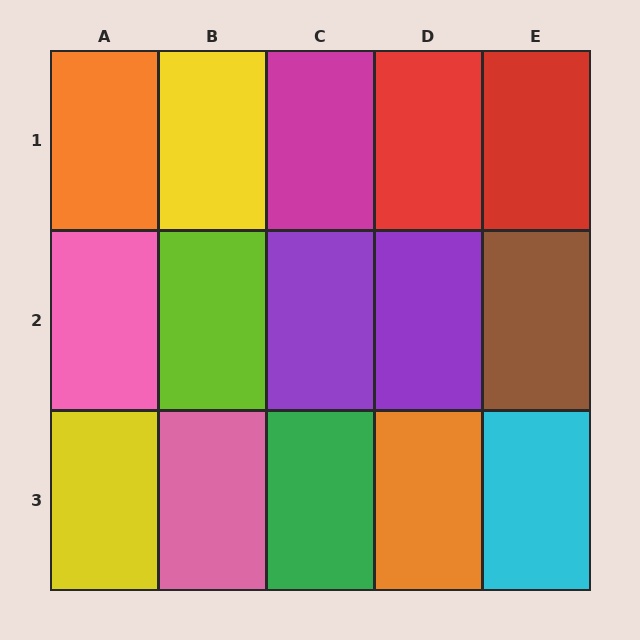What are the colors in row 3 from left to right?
Yellow, pink, green, orange, cyan.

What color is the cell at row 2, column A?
Pink.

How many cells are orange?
2 cells are orange.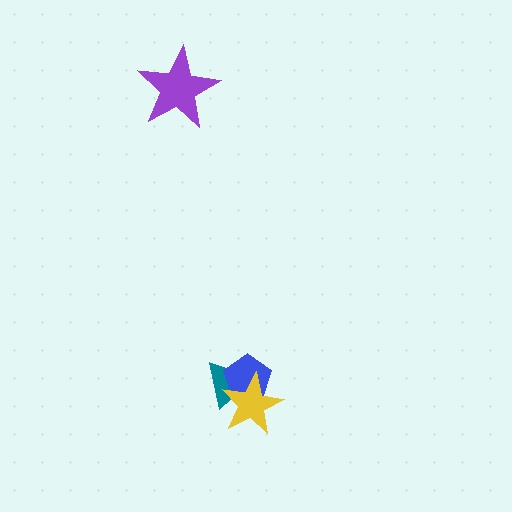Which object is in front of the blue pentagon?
The yellow star is in front of the blue pentagon.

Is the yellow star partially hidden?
No, no other shape covers it.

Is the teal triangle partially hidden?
Yes, it is partially covered by another shape.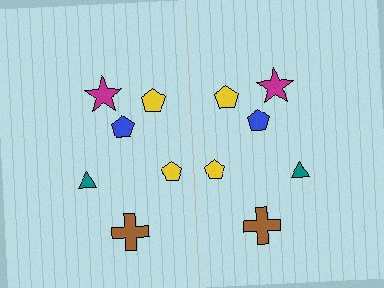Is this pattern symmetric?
Yes, this pattern has bilateral (reflection) symmetry.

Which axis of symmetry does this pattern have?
The pattern has a vertical axis of symmetry running through the center of the image.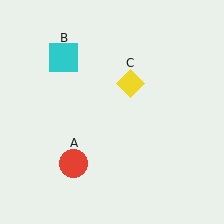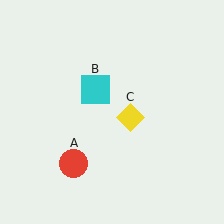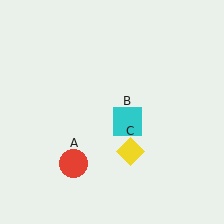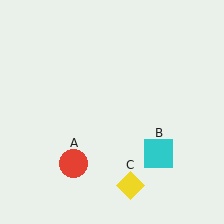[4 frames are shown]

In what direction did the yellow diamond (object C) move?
The yellow diamond (object C) moved down.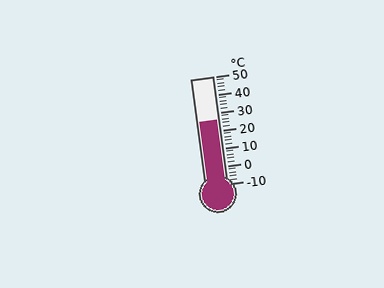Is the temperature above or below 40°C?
The temperature is below 40°C.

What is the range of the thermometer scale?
The thermometer scale ranges from -10°C to 50°C.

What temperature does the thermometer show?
The thermometer shows approximately 26°C.